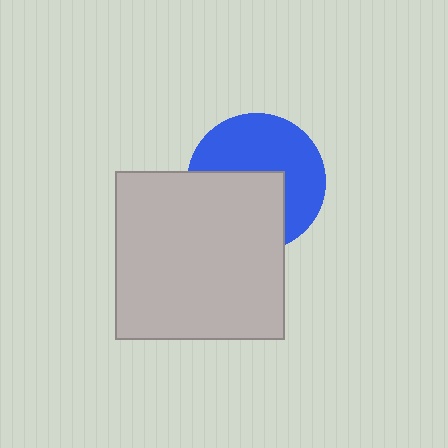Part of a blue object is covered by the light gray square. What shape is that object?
It is a circle.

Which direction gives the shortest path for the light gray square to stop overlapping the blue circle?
Moving down gives the shortest separation.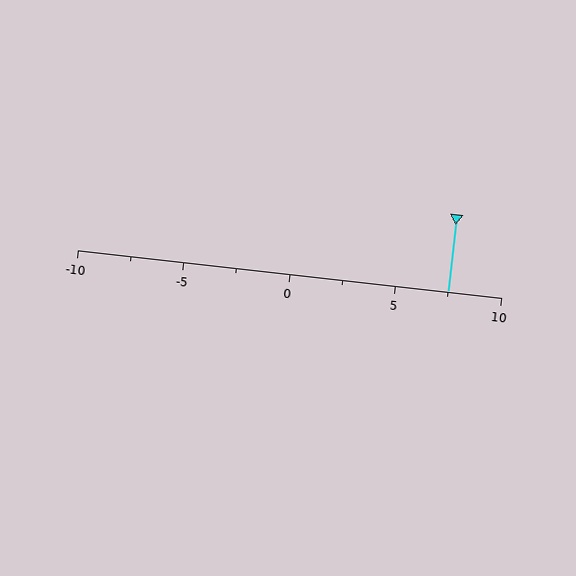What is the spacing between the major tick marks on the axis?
The major ticks are spaced 5 apart.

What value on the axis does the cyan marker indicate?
The marker indicates approximately 7.5.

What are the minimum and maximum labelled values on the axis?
The axis runs from -10 to 10.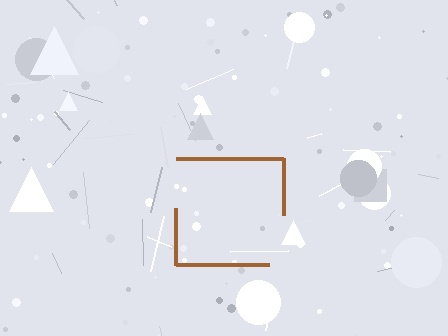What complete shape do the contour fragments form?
The contour fragments form a square.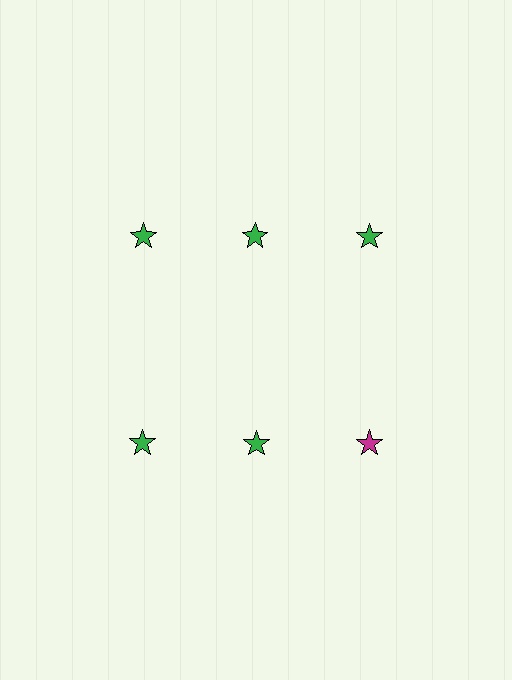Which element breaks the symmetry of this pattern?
The magenta star in the second row, center column breaks the symmetry. All other shapes are green stars.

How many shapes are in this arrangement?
There are 6 shapes arranged in a grid pattern.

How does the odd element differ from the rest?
It has a different color: magenta instead of green.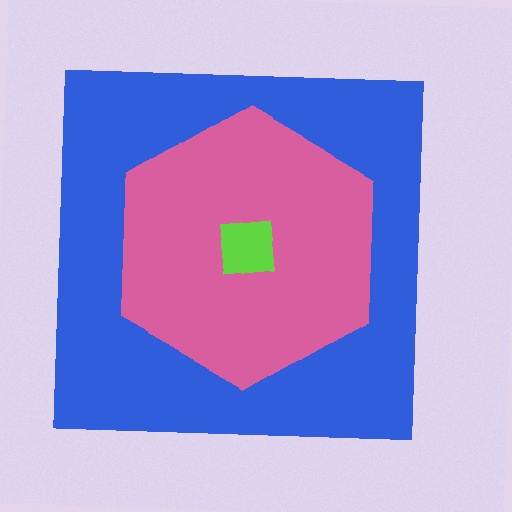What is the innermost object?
The lime square.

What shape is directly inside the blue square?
The pink hexagon.